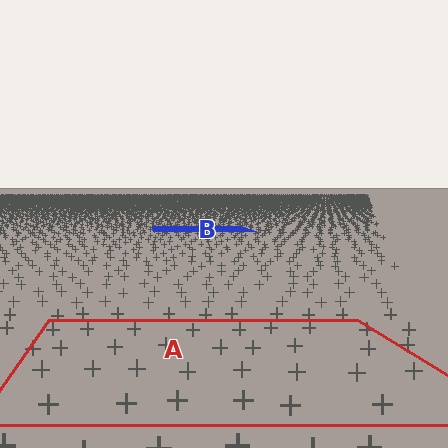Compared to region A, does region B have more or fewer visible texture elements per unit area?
Region B has more texture elements per unit area — they are packed more densely because it is farther away.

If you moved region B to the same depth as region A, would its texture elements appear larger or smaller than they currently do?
They would appear larger. At a closer depth, the same texture elements are projected at a bigger on-screen size.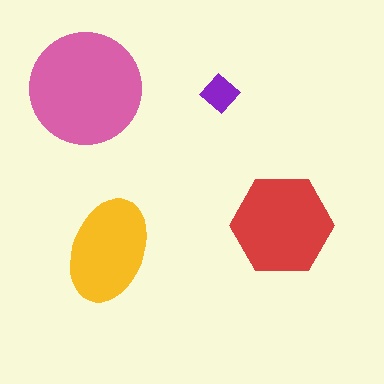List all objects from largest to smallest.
The pink circle, the red hexagon, the yellow ellipse, the purple diamond.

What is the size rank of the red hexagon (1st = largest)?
2nd.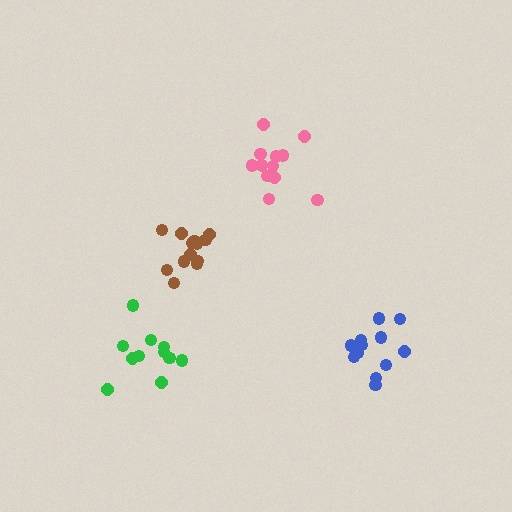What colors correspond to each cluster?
The clusters are colored: green, blue, brown, pink.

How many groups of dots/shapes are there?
There are 4 groups.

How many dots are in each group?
Group 1: 11 dots, Group 2: 12 dots, Group 3: 13 dots, Group 4: 12 dots (48 total).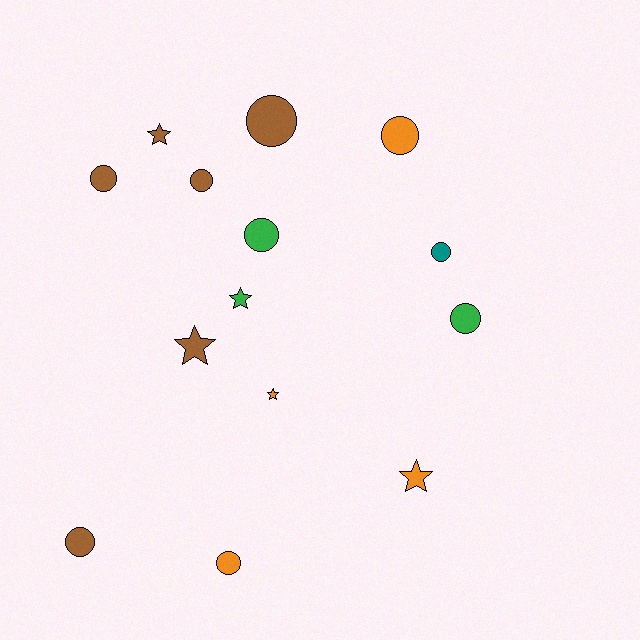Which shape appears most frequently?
Circle, with 9 objects.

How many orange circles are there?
There are 2 orange circles.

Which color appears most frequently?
Brown, with 6 objects.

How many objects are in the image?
There are 14 objects.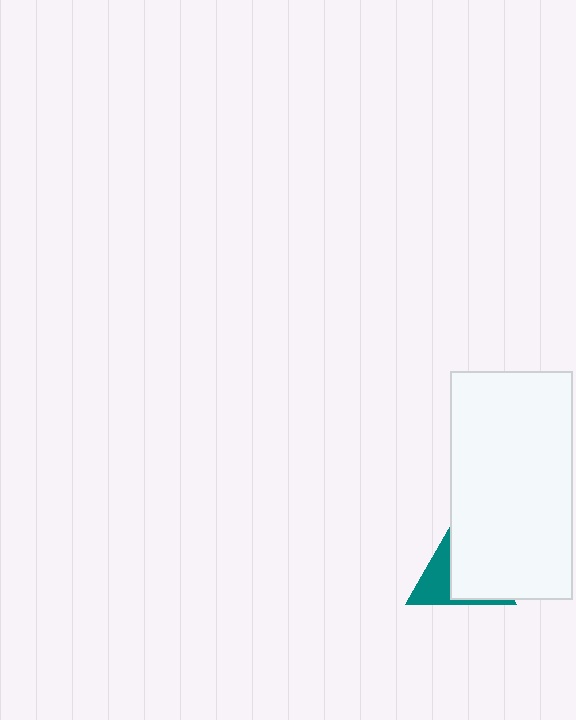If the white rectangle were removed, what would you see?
You would see the complete teal triangle.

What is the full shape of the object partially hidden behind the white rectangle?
The partially hidden object is a teal triangle.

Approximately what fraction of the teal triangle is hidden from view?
Roughly 61% of the teal triangle is hidden behind the white rectangle.